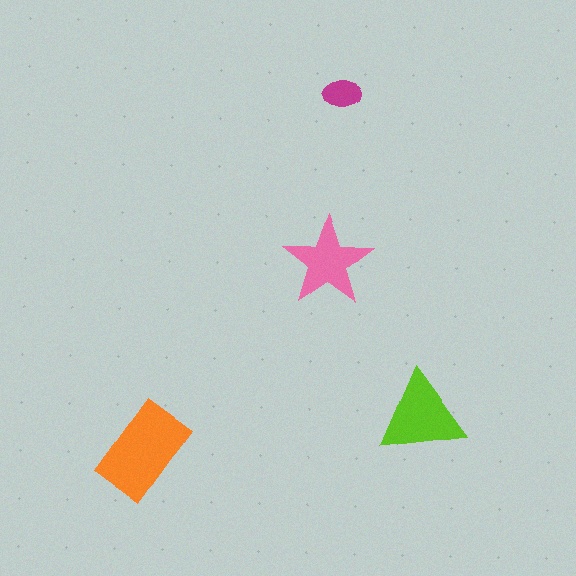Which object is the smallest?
The magenta ellipse.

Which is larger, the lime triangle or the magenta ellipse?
The lime triangle.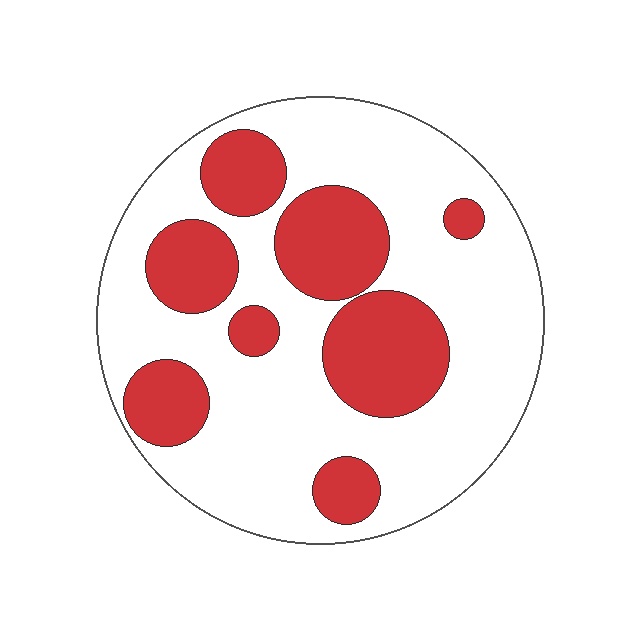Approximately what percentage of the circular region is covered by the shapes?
Approximately 30%.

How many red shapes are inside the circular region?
8.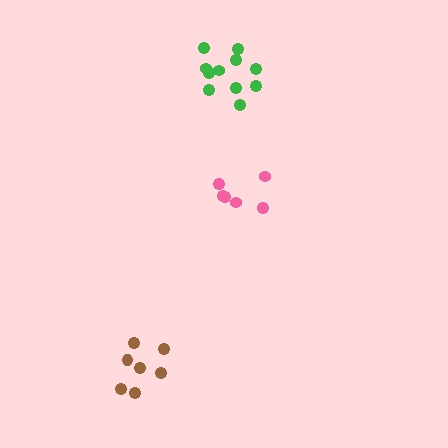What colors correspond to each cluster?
The clusters are colored: green, brown, pink.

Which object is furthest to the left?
The brown cluster is leftmost.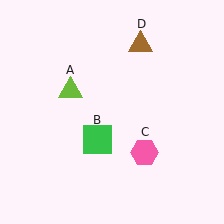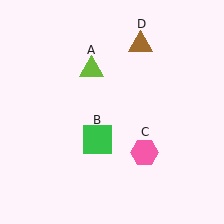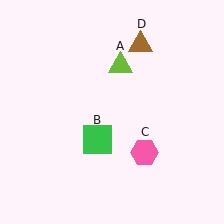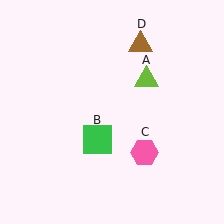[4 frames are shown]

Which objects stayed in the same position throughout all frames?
Green square (object B) and pink hexagon (object C) and brown triangle (object D) remained stationary.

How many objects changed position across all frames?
1 object changed position: lime triangle (object A).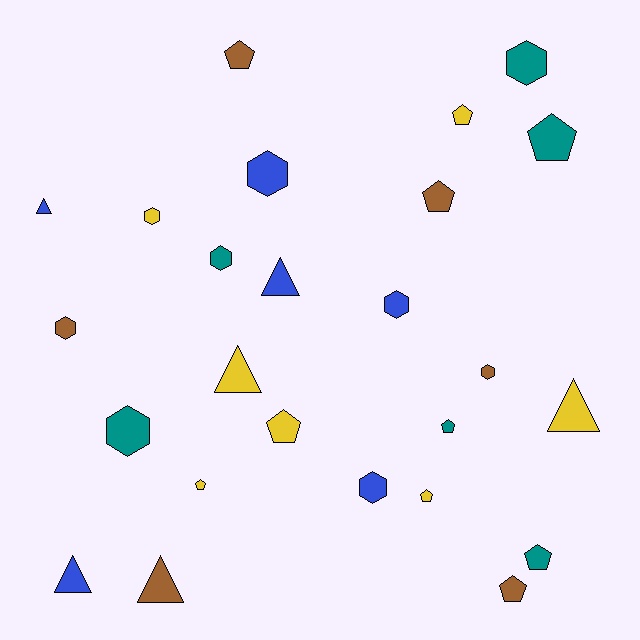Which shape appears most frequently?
Pentagon, with 10 objects.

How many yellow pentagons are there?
There are 4 yellow pentagons.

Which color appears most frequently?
Yellow, with 7 objects.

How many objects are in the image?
There are 25 objects.